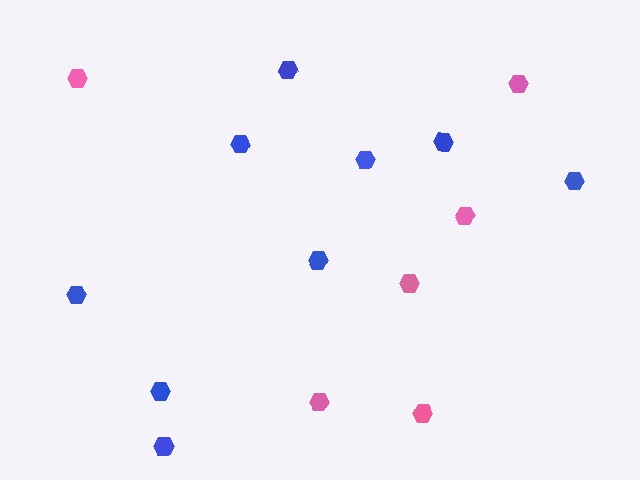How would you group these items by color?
There are 2 groups: one group of blue hexagons (9) and one group of pink hexagons (6).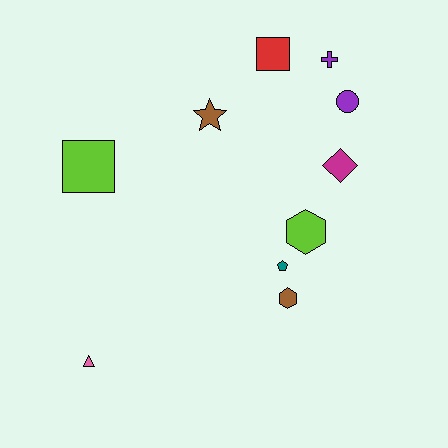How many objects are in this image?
There are 10 objects.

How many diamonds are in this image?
There is 1 diamond.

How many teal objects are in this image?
There is 1 teal object.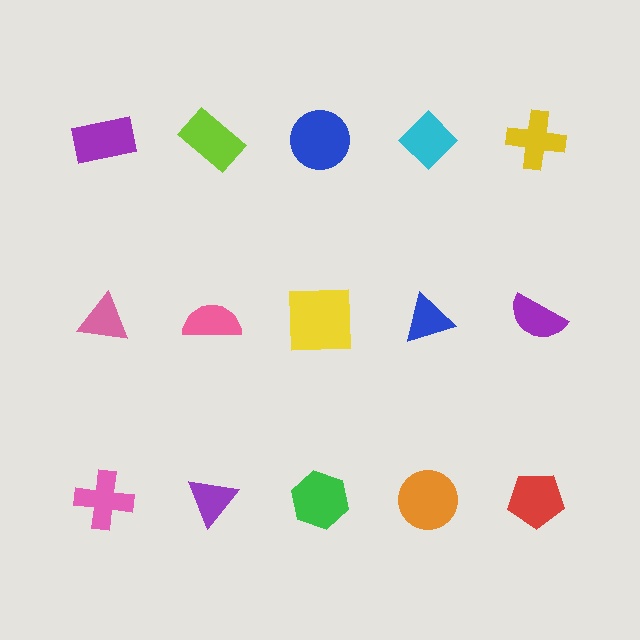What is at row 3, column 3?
A green hexagon.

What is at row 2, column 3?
A yellow square.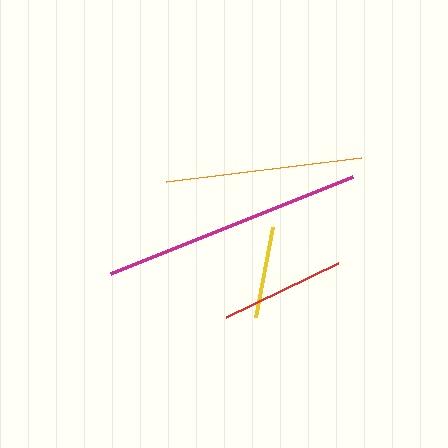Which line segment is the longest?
The magenta line is the longest at approximately 261 pixels.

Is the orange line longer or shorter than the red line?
The orange line is longer than the red line.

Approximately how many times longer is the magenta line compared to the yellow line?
The magenta line is approximately 2.8 times the length of the yellow line.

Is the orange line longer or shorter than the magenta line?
The magenta line is longer than the orange line.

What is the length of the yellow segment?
The yellow segment is approximately 92 pixels long.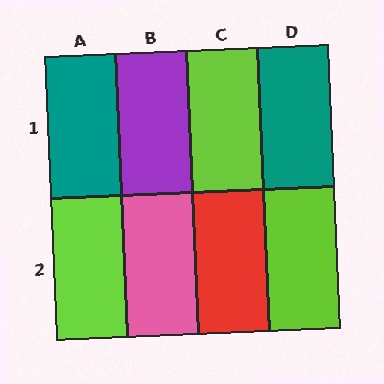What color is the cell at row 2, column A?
Lime.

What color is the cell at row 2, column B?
Pink.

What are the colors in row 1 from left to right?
Teal, purple, lime, teal.